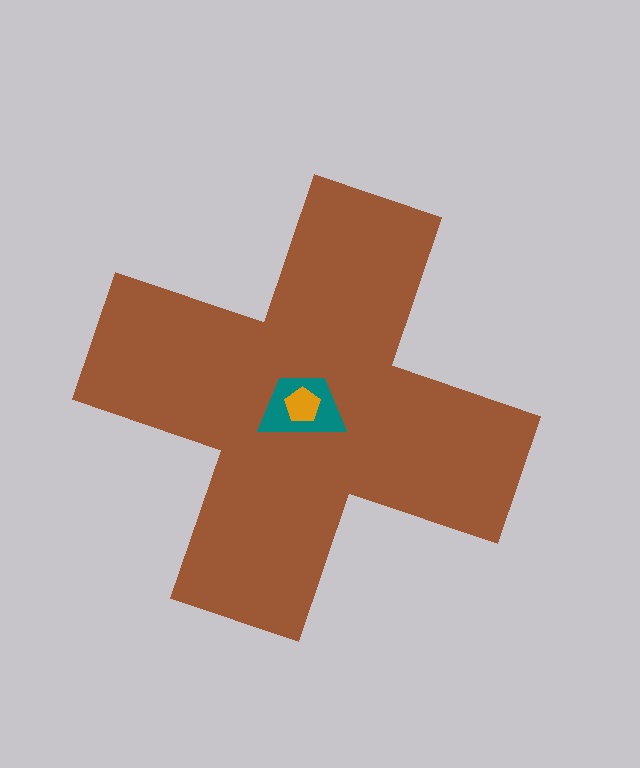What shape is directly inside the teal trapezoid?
The orange pentagon.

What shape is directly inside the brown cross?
The teal trapezoid.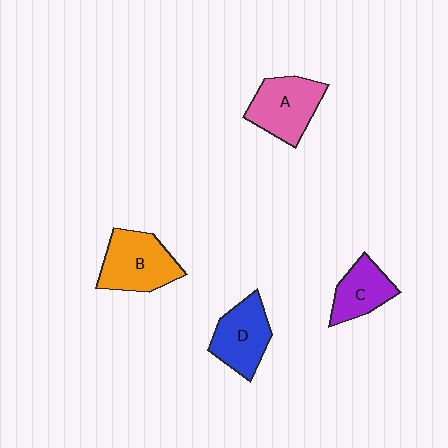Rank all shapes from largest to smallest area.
From largest to smallest: B (orange), A (pink), D (blue), C (purple).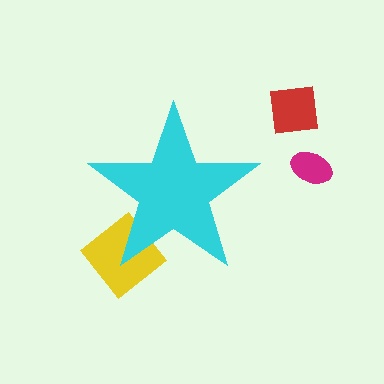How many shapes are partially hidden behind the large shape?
1 shape is partially hidden.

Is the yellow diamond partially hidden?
Yes, the yellow diamond is partially hidden behind the cyan star.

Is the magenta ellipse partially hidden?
No, the magenta ellipse is fully visible.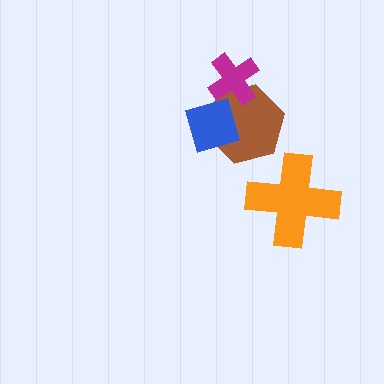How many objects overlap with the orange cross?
0 objects overlap with the orange cross.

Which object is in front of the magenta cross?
The blue diamond is in front of the magenta cross.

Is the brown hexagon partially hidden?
Yes, it is partially covered by another shape.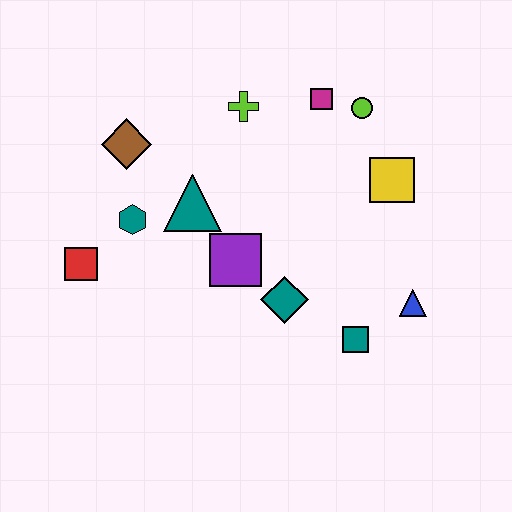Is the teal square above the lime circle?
No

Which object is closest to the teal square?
The blue triangle is closest to the teal square.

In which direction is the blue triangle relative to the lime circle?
The blue triangle is below the lime circle.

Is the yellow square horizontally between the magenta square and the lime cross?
No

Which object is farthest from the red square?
The blue triangle is farthest from the red square.